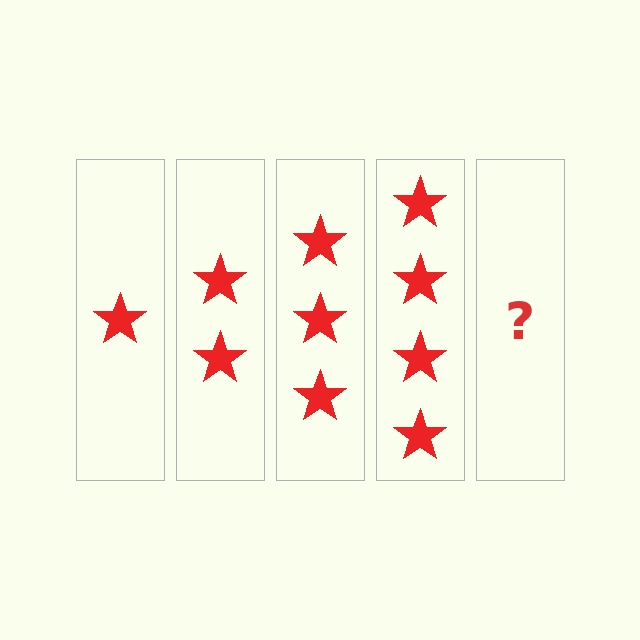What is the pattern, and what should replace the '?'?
The pattern is that each step adds one more star. The '?' should be 5 stars.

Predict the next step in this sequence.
The next step is 5 stars.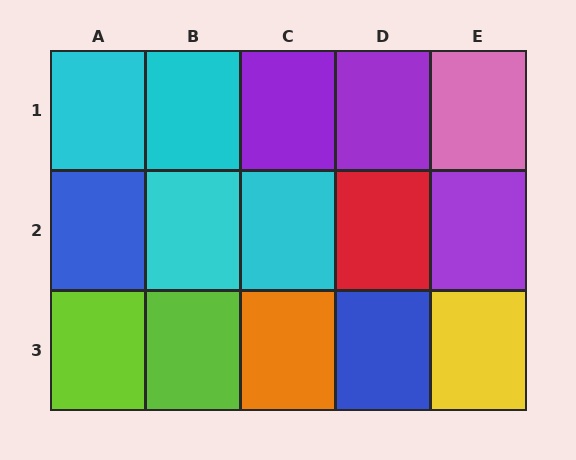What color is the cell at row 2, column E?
Purple.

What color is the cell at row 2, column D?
Red.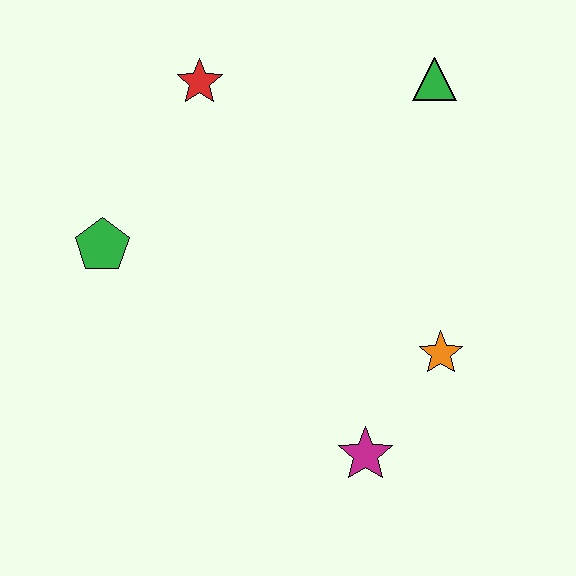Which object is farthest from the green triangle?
The magenta star is farthest from the green triangle.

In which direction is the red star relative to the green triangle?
The red star is to the left of the green triangle.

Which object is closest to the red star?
The green pentagon is closest to the red star.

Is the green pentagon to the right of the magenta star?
No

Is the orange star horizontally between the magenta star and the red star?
No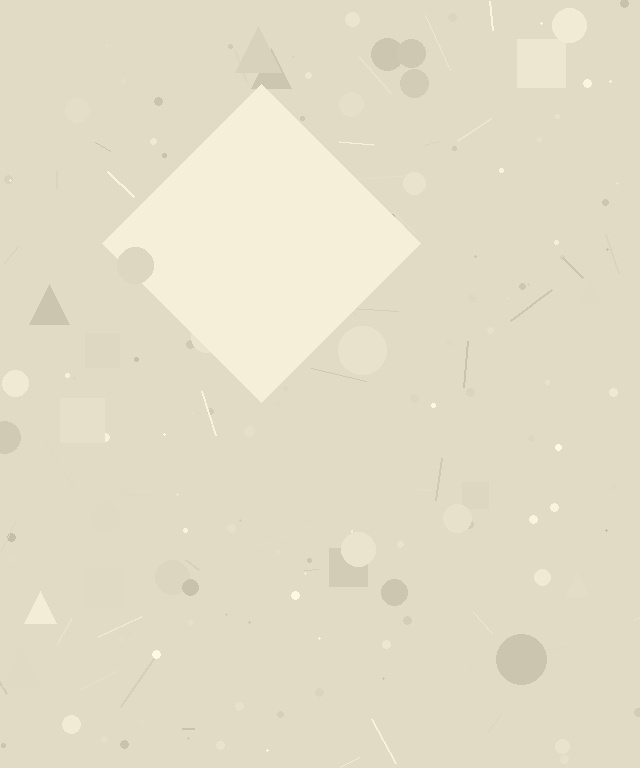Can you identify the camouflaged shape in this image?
The camouflaged shape is a diamond.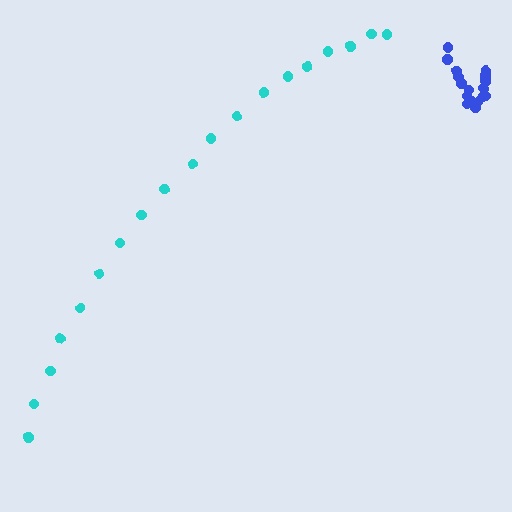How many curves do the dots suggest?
There are 2 distinct paths.